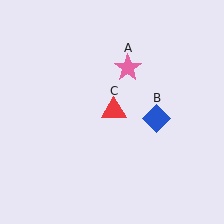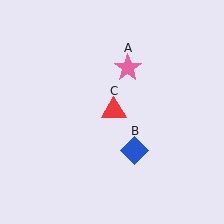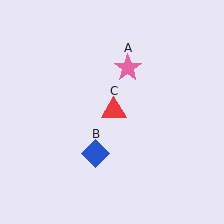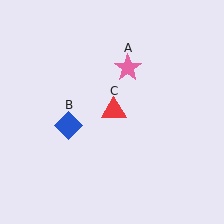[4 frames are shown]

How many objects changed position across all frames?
1 object changed position: blue diamond (object B).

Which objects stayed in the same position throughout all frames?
Pink star (object A) and red triangle (object C) remained stationary.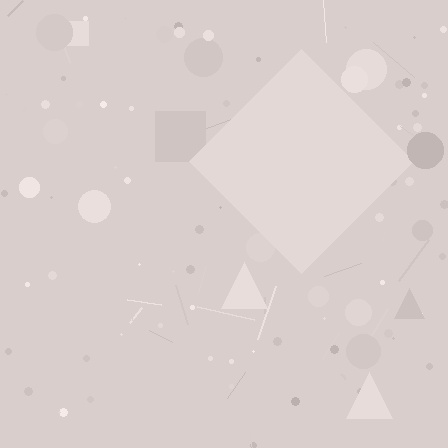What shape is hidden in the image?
A diamond is hidden in the image.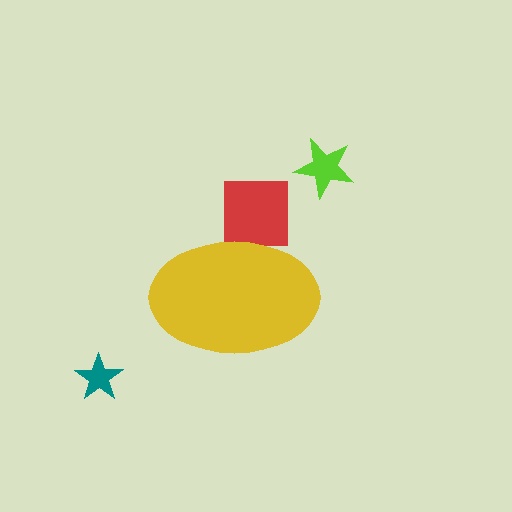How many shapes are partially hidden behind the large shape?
1 shape is partially hidden.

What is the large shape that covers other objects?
A yellow ellipse.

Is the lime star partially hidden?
No, the lime star is fully visible.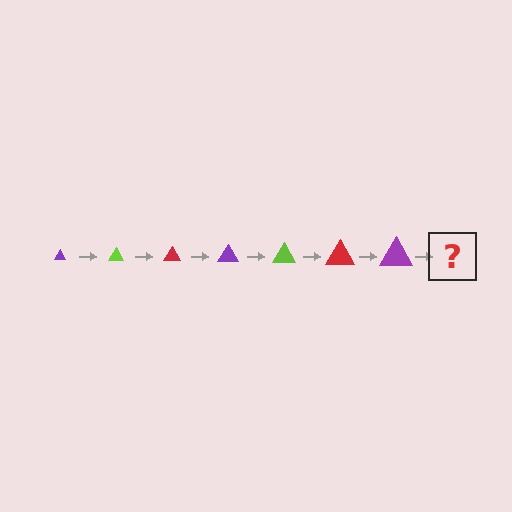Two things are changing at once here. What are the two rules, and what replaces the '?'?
The two rules are that the triangle grows larger each step and the color cycles through purple, lime, and red. The '?' should be a lime triangle, larger than the previous one.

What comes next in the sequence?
The next element should be a lime triangle, larger than the previous one.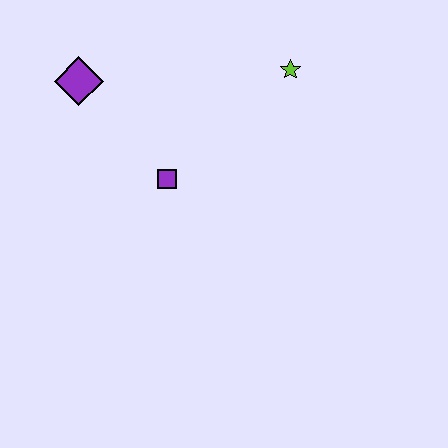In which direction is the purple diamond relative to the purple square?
The purple diamond is above the purple square.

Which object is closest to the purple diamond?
The purple square is closest to the purple diamond.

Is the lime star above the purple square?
Yes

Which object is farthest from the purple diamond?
The lime star is farthest from the purple diamond.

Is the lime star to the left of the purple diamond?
No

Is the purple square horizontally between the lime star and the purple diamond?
Yes